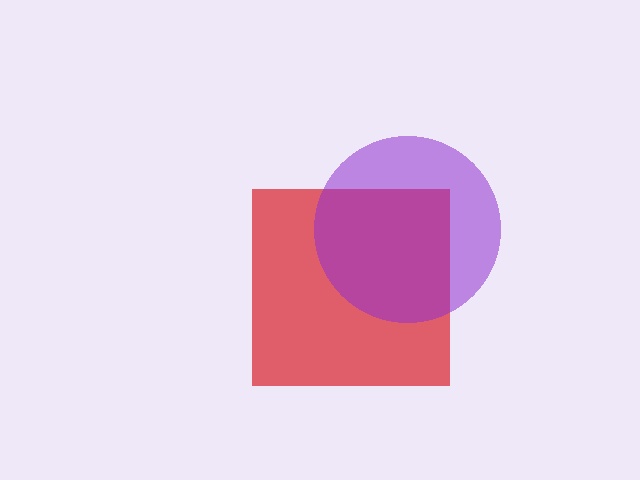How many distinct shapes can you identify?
There are 2 distinct shapes: a red square, a purple circle.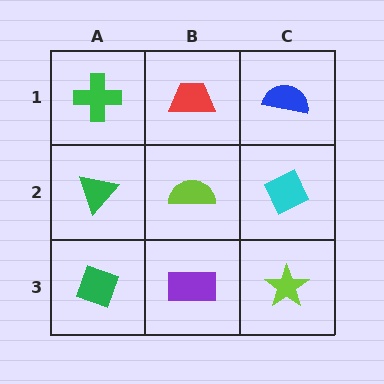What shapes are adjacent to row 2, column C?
A blue semicircle (row 1, column C), a lime star (row 3, column C), a lime semicircle (row 2, column B).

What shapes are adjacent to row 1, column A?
A green triangle (row 2, column A), a red trapezoid (row 1, column B).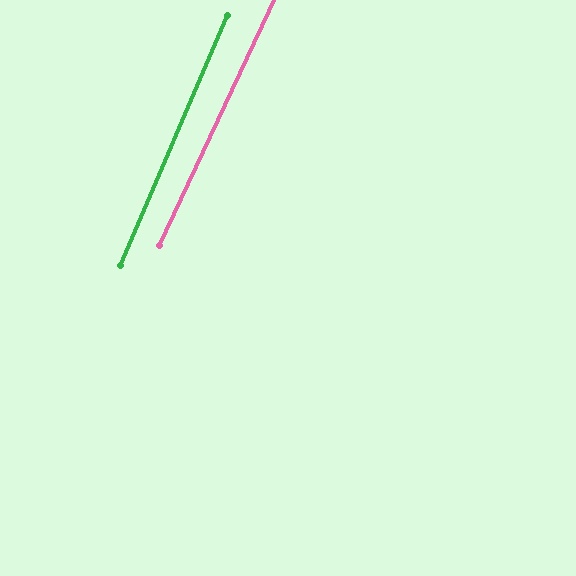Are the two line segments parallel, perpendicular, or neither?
Parallel — their directions differ by only 1.6°.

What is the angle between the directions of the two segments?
Approximately 2 degrees.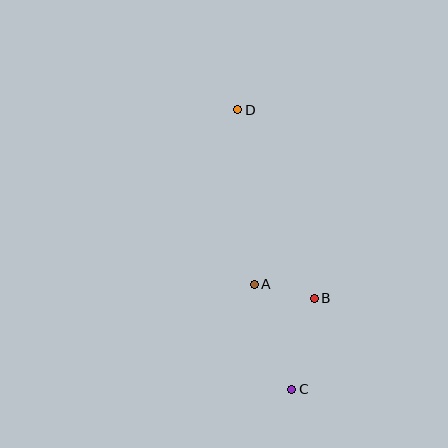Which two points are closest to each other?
Points A and B are closest to each other.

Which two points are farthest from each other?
Points C and D are farthest from each other.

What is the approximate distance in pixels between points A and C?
The distance between A and C is approximately 111 pixels.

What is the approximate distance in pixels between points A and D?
The distance between A and D is approximately 175 pixels.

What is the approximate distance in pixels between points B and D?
The distance between B and D is approximately 203 pixels.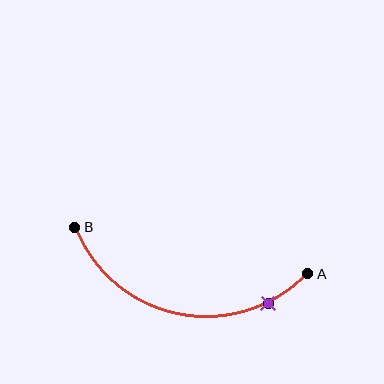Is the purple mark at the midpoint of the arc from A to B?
No. The purple mark lies on the arc but is closer to endpoint A. The arc midpoint would be at the point on the curve equidistant along the arc from both A and B.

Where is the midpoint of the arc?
The arc midpoint is the point on the curve farthest from the straight line joining A and B. It sits below that line.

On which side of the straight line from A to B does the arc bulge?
The arc bulges below the straight line connecting A and B.